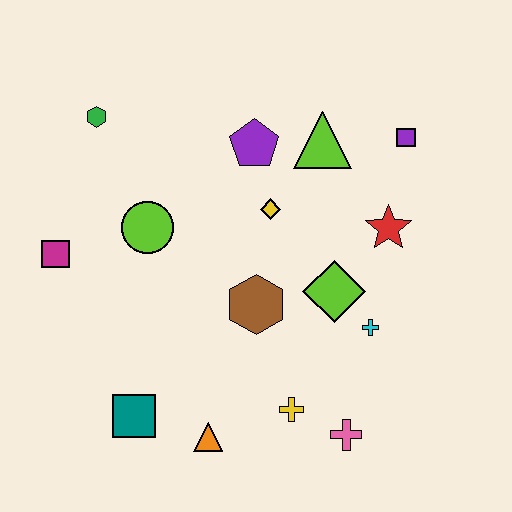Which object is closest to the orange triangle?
The teal square is closest to the orange triangle.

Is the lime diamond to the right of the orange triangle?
Yes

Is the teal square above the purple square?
No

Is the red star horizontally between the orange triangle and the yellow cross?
No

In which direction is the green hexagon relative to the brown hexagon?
The green hexagon is above the brown hexagon.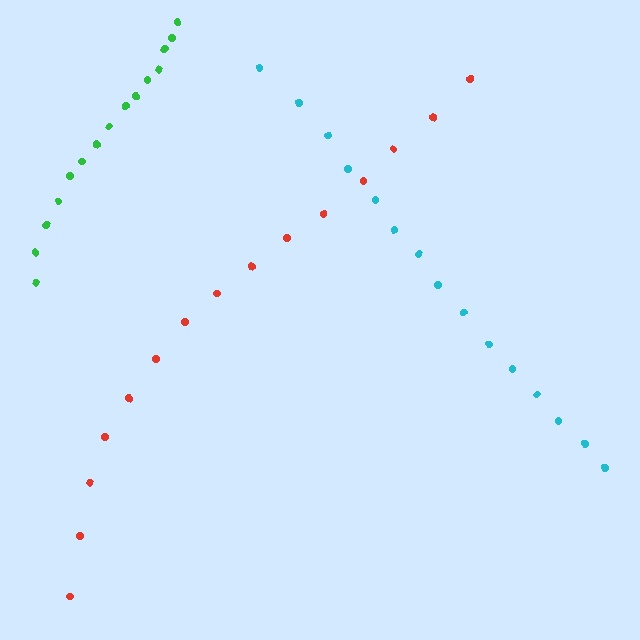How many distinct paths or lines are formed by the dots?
There are 3 distinct paths.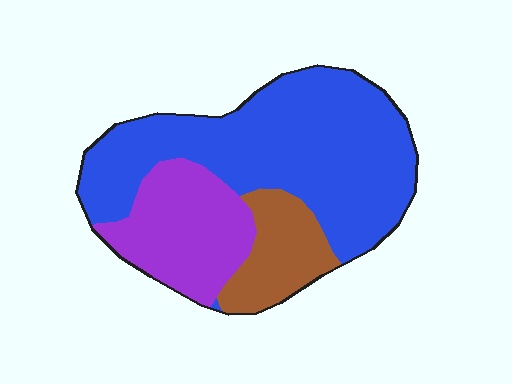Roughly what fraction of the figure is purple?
Purple covers about 25% of the figure.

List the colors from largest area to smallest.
From largest to smallest: blue, purple, brown.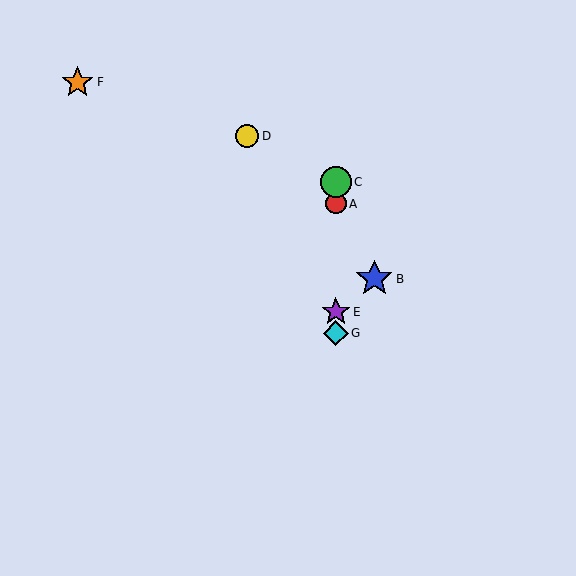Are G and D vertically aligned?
No, G is at x≈336 and D is at x≈247.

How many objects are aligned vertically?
4 objects (A, C, E, G) are aligned vertically.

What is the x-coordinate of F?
Object F is at x≈78.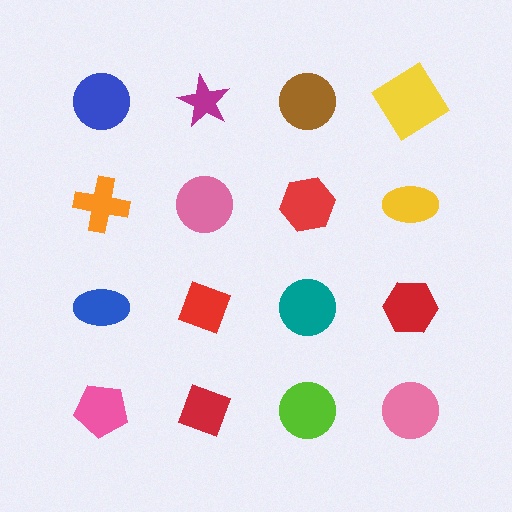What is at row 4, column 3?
A lime circle.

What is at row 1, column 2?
A magenta star.